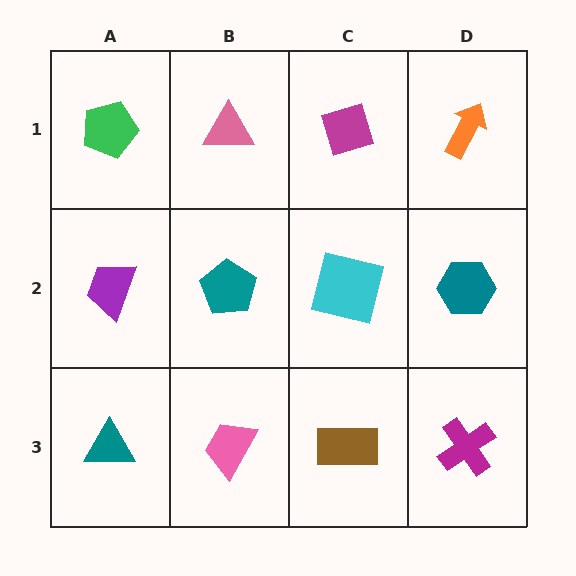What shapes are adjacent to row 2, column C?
A magenta diamond (row 1, column C), a brown rectangle (row 3, column C), a teal pentagon (row 2, column B), a teal hexagon (row 2, column D).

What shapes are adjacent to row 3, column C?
A cyan square (row 2, column C), a pink trapezoid (row 3, column B), a magenta cross (row 3, column D).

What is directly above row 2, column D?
An orange arrow.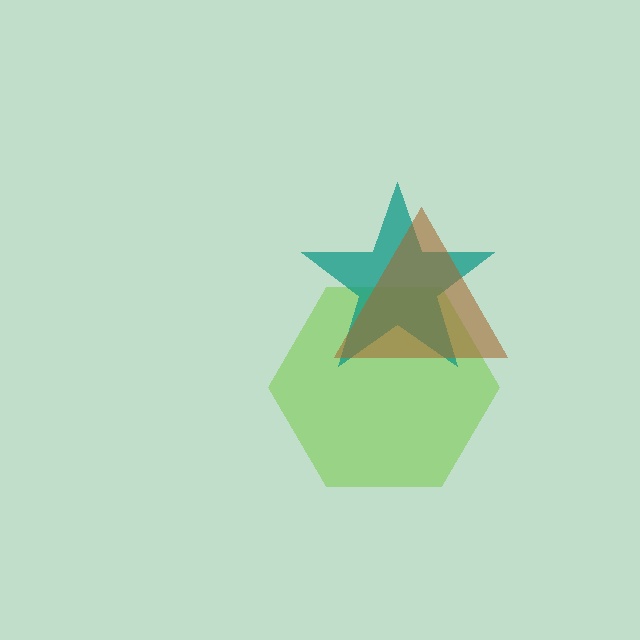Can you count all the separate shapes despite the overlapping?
Yes, there are 3 separate shapes.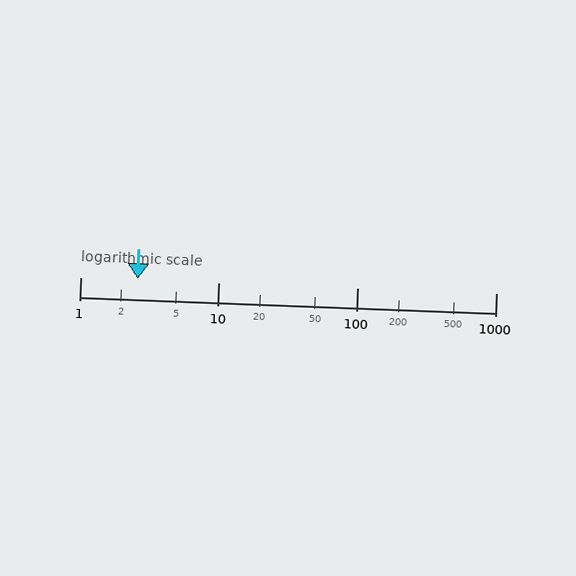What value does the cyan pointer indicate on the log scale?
The pointer indicates approximately 2.6.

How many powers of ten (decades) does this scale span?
The scale spans 3 decades, from 1 to 1000.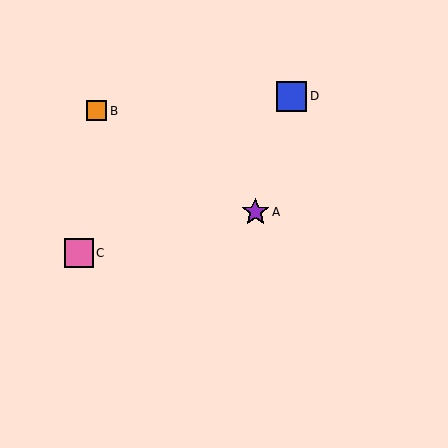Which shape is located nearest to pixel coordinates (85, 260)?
The pink square (labeled C) at (79, 253) is nearest to that location.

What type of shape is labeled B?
Shape B is an orange square.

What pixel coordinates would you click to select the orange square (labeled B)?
Click at (97, 111) to select the orange square B.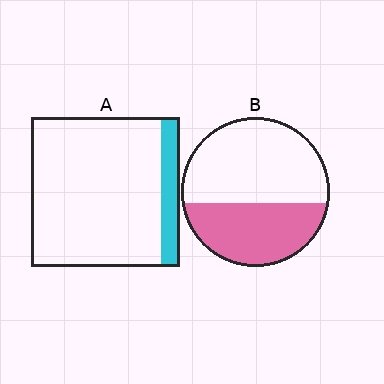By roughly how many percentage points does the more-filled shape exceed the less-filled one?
By roughly 30 percentage points (B over A).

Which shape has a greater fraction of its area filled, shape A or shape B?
Shape B.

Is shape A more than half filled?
No.